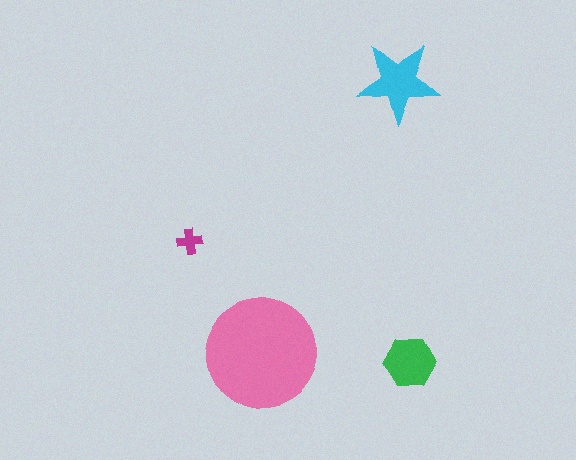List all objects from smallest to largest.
The magenta cross, the green hexagon, the cyan star, the pink circle.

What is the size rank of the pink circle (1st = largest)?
1st.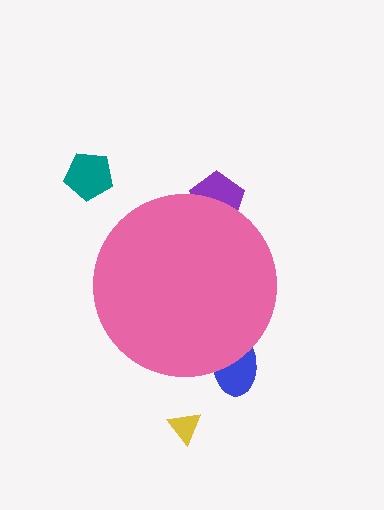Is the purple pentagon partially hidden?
Yes, the purple pentagon is partially hidden behind the pink circle.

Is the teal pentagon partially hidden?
No, the teal pentagon is fully visible.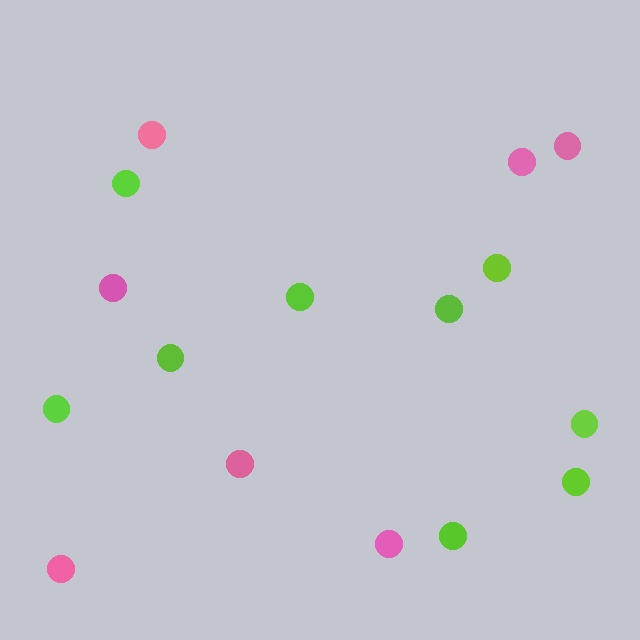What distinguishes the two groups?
There are 2 groups: one group of pink circles (7) and one group of lime circles (9).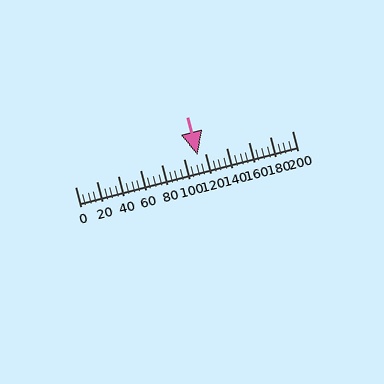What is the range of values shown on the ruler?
The ruler shows values from 0 to 200.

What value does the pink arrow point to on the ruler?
The pink arrow points to approximately 113.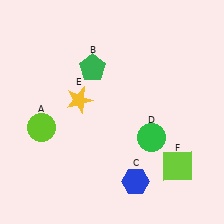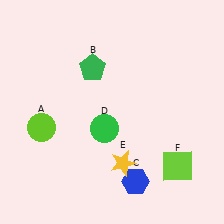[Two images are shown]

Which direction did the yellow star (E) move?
The yellow star (E) moved down.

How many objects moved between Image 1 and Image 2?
2 objects moved between the two images.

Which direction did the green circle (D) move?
The green circle (D) moved left.